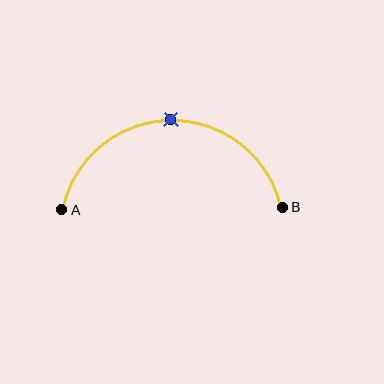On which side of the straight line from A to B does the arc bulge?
The arc bulges above the straight line connecting A and B.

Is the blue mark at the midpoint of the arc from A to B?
Yes. The blue mark lies on the arc at equal arc-length from both A and B — it is the arc midpoint.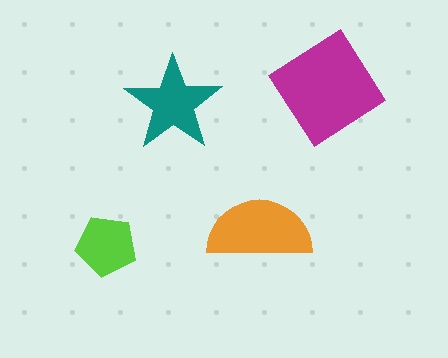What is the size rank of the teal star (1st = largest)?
3rd.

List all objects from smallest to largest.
The lime pentagon, the teal star, the orange semicircle, the magenta diamond.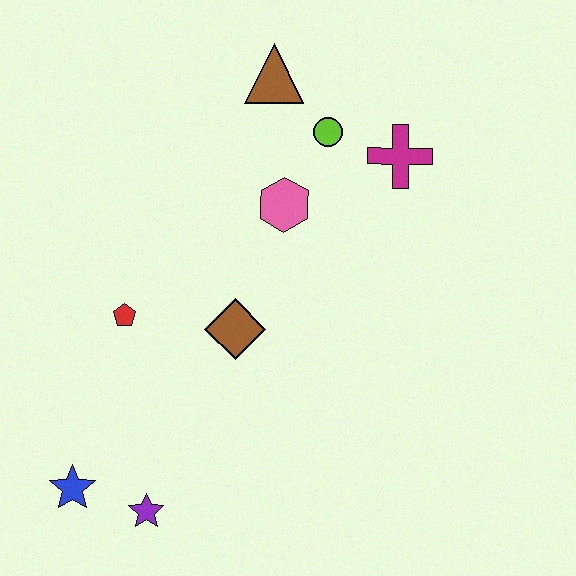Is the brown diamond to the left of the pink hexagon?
Yes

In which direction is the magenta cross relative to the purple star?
The magenta cross is above the purple star.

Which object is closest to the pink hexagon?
The lime circle is closest to the pink hexagon.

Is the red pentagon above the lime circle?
No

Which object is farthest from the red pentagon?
The magenta cross is farthest from the red pentagon.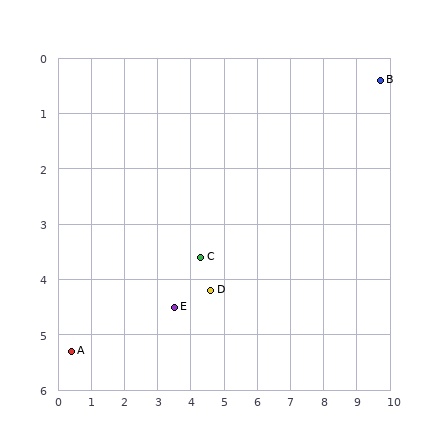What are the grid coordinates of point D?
Point D is at approximately (4.6, 4.2).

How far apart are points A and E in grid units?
Points A and E are about 3.2 grid units apart.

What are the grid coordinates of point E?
Point E is at approximately (3.5, 4.5).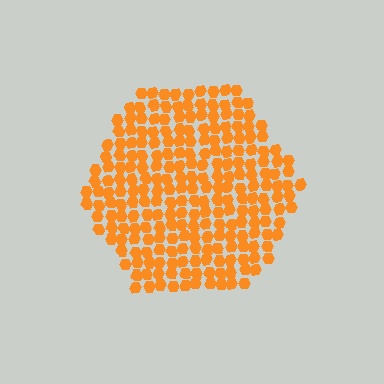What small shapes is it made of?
It is made of small hexagons.